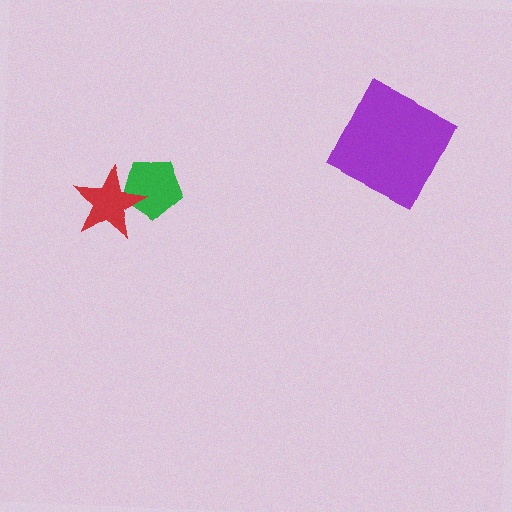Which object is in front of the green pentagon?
The red star is in front of the green pentagon.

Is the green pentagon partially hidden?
Yes, it is partially covered by another shape.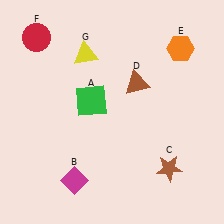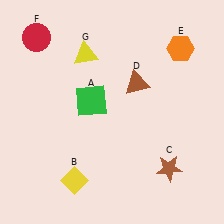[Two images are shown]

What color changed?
The diamond (B) changed from magenta in Image 1 to yellow in Image 2.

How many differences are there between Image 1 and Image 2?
There is 1 difference between the two images.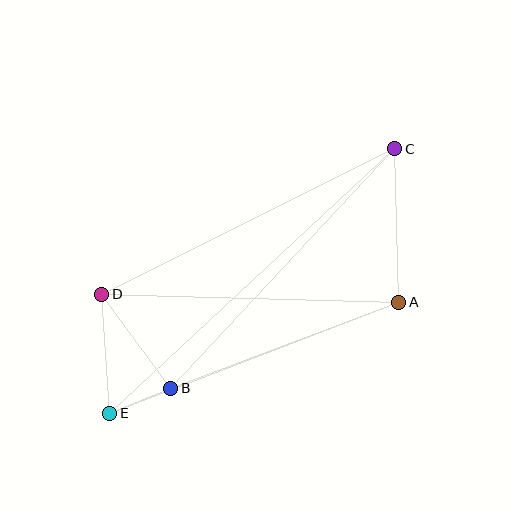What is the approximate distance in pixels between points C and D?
The distance between C and D is approximately 327 pixels.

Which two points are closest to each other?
Points B and E are closest to each other.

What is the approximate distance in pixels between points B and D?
The distance between B and D is approximately 116 pixels.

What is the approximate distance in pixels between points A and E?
The distance between A and E is approximately 309 pixels.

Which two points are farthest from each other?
Points C and E are farthest from each other.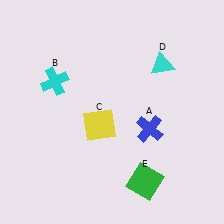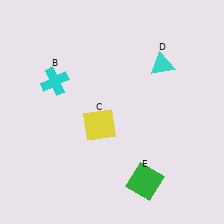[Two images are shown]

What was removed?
The blue cross (A) was removed in Image 2.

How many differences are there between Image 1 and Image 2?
There is 1 difference between the two images.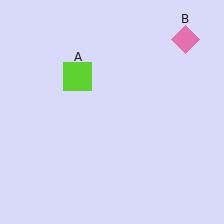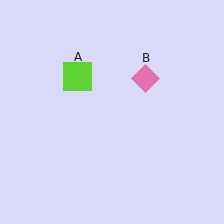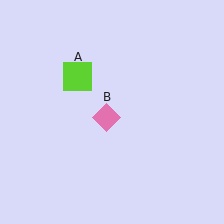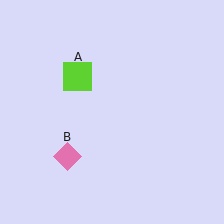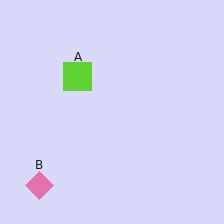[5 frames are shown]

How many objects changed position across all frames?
1 object changed position: pink diamond (object B).